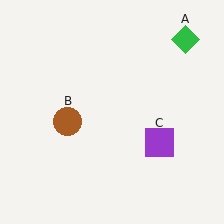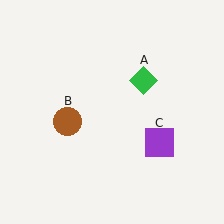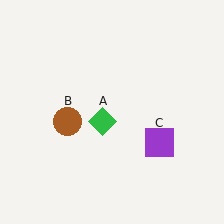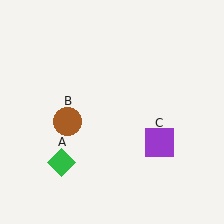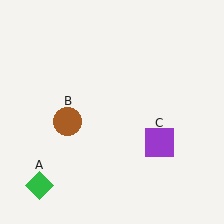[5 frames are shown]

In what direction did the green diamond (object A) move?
The green diamond (object A) moved down and to the left.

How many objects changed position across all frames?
1 object changed position: green diamond (object A).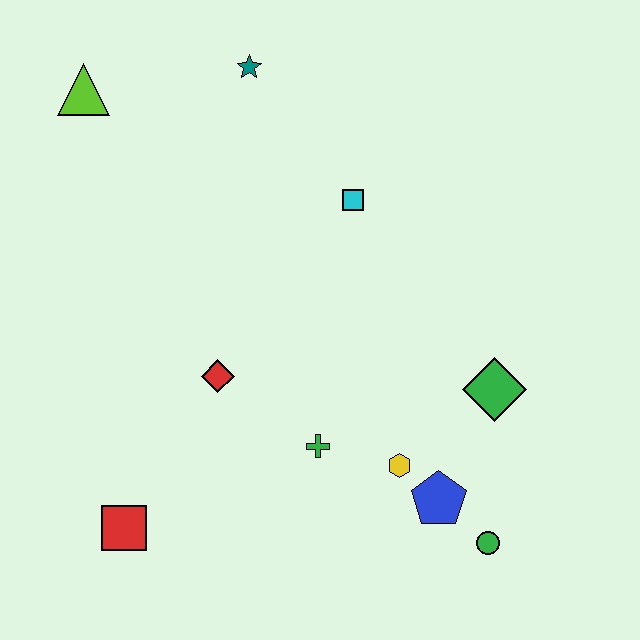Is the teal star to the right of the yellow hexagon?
No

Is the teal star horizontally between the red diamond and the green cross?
Yes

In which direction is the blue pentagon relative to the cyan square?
The blue pentagon is below the cyan square.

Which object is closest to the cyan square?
The teal star is closest to the cyan square.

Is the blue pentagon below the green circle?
No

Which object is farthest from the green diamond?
The lime triangle is farthest from the green diamond.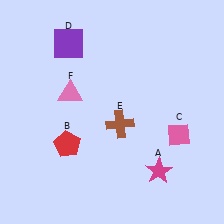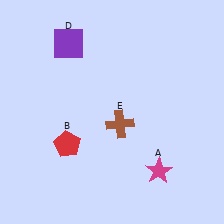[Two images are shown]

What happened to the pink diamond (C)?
The pink diamond (C) was removed in Image 2. It was in the bottom-right area of Image 1.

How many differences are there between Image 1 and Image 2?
There are 2 differences between the two images.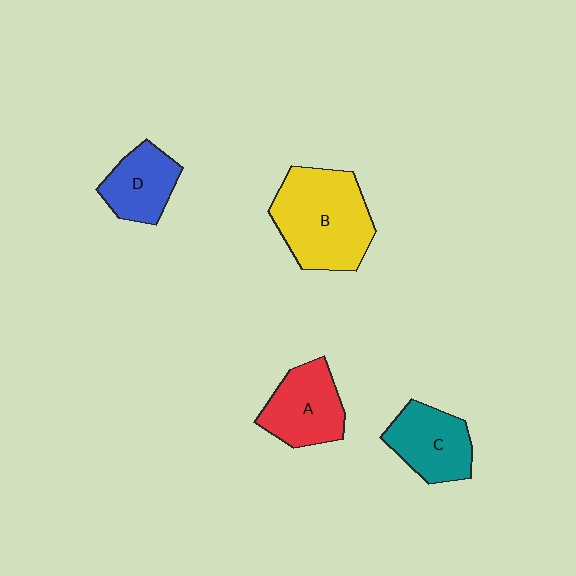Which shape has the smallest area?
Shape D (blue).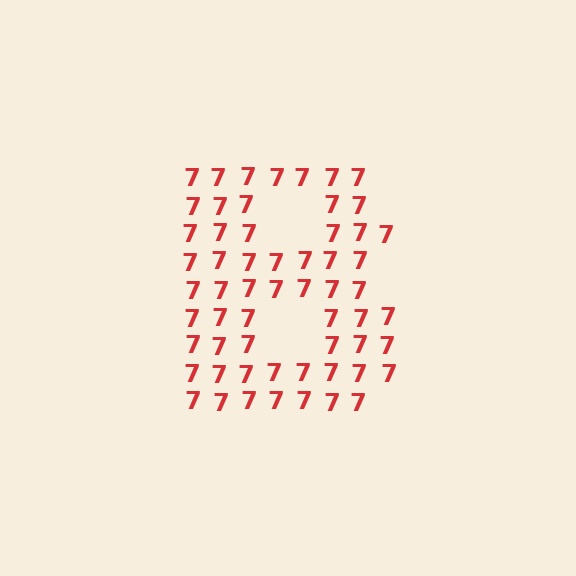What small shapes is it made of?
It is made of small digit 7's.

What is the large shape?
The large shape is the letter B.